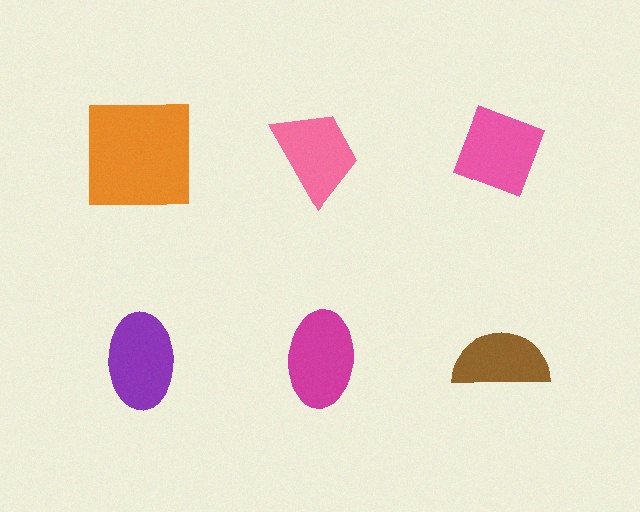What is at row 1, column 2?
A pink trapezoid.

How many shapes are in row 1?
3 shapes.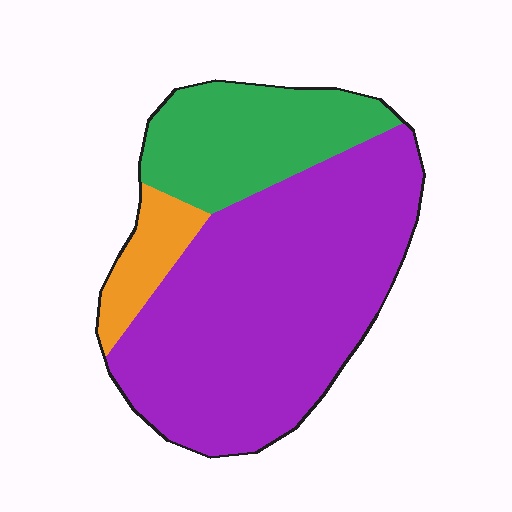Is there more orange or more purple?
Purple.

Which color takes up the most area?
Purple, at roughly 65%.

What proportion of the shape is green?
Green takes up about one quarter (1/4) of the shape.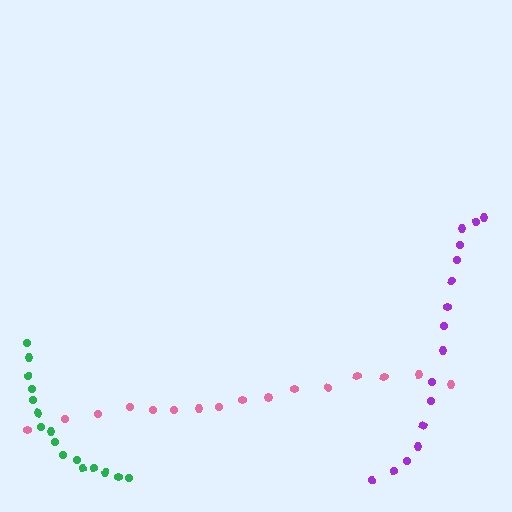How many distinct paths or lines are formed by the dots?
There are 3 distinct paths.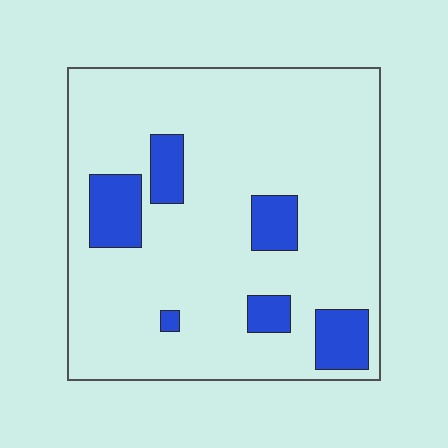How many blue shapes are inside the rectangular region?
6.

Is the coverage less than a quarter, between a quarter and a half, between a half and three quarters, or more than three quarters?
Less than a quarter.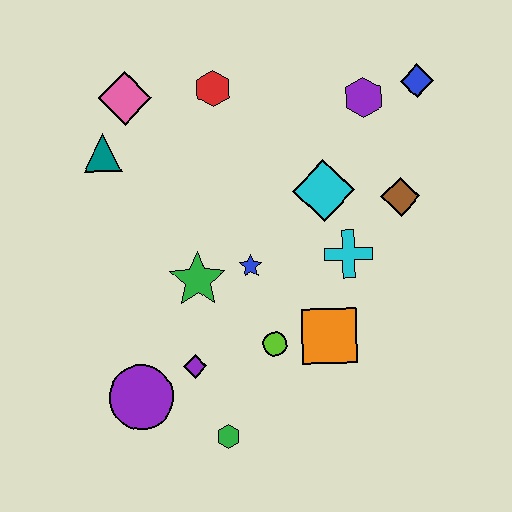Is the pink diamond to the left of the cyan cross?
Yes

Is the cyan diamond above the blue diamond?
No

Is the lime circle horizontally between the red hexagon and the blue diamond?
Yes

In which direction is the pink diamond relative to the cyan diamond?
The pink diamond is to the left of the cyan diamond.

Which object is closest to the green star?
The blue star is closest to the green star.